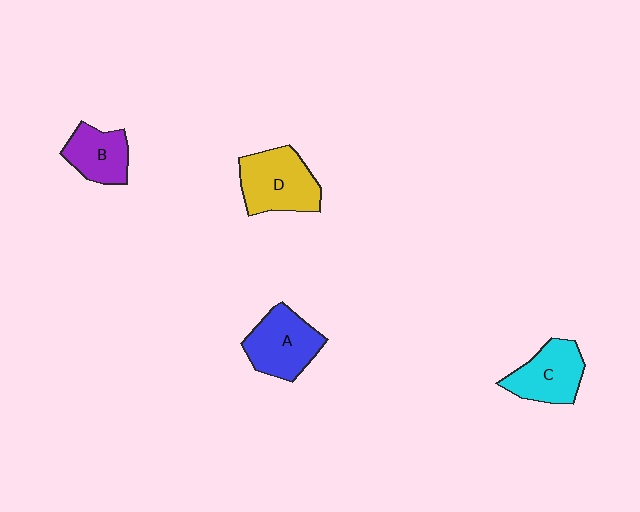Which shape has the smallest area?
Shape B (purple).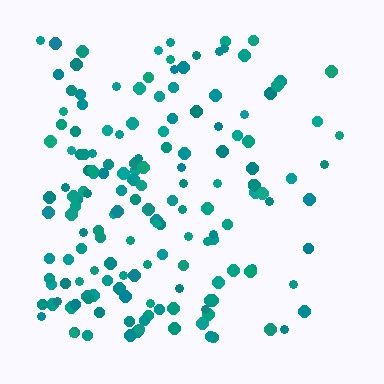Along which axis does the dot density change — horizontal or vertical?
Horizontal.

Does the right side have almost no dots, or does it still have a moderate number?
Still a moderate number, just noticeably fewer than the left.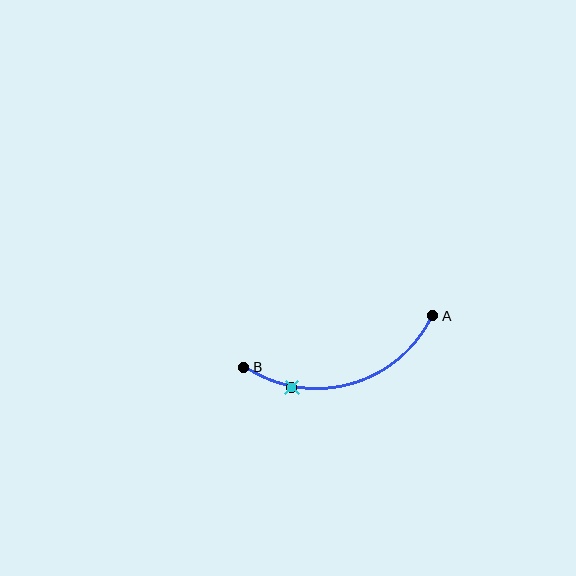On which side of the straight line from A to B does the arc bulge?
The arc bulges below the straight line connecting A and B.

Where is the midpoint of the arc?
The arc midpoint is the point on the curve farthest from the straight line joining A and B. It sits below that line.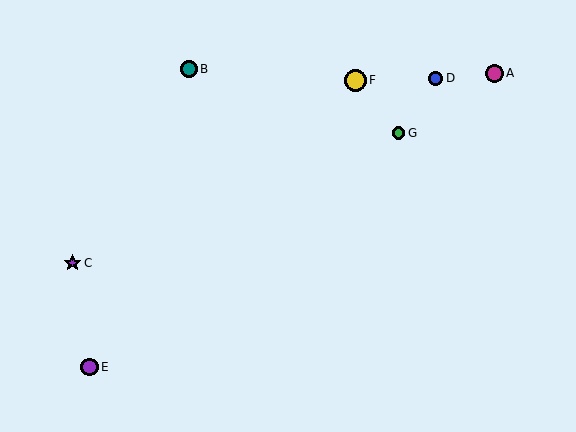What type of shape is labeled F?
Shape F is a yellow circle.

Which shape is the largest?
The yellow circle (labeled F) is the largest.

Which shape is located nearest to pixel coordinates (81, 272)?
The purple star (labeled C) at (73, 263) is nearest to that location.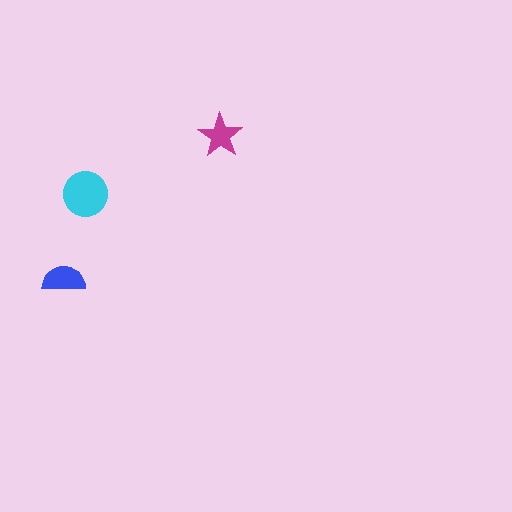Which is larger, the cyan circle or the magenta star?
The cyan circle.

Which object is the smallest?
The magenta star.